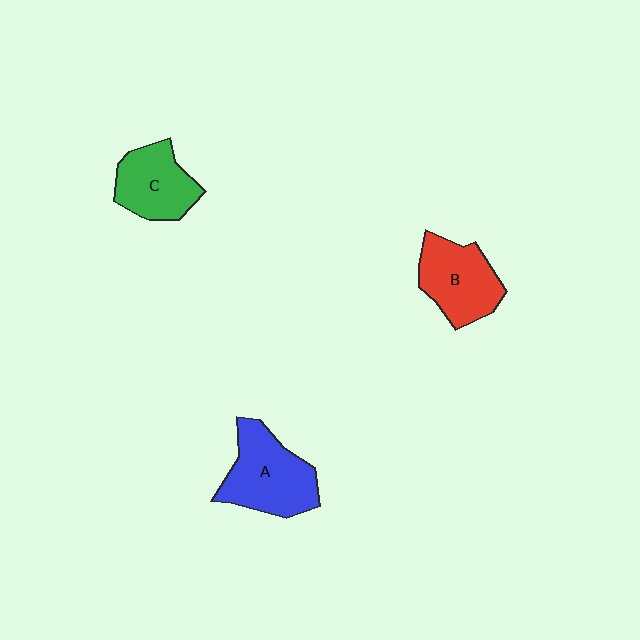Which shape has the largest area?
Shape A (blue).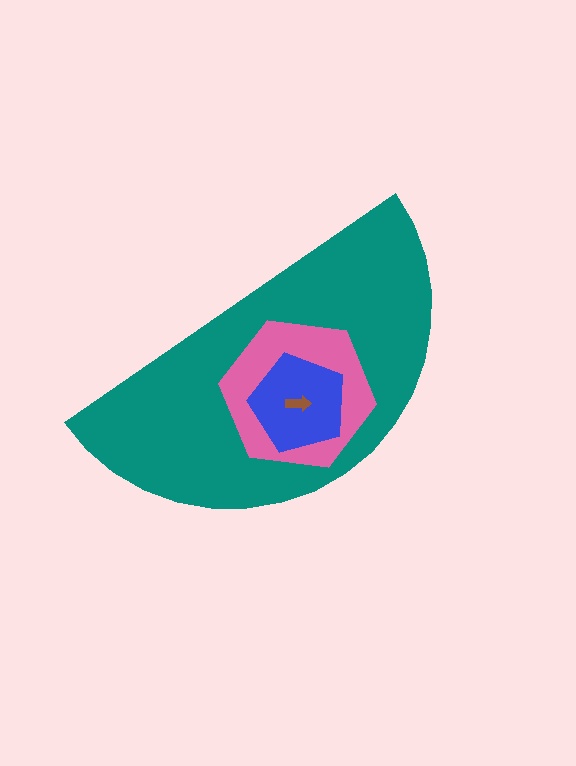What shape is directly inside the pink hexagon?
The blue pentagon.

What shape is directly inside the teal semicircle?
The pink hexagon.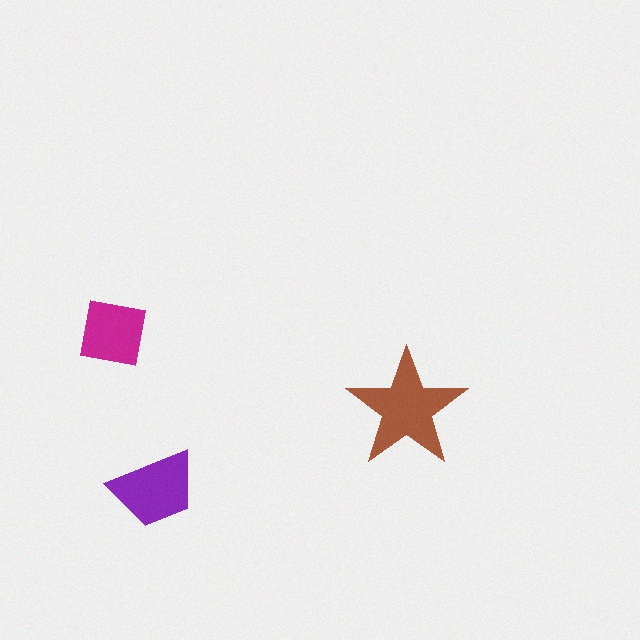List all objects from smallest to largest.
The magenta square, the purple trapezoid, the brown star.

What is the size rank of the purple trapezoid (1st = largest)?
2nd.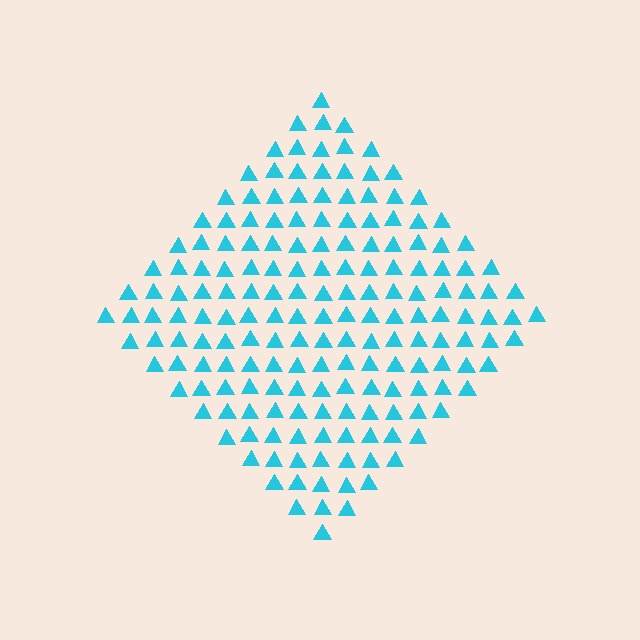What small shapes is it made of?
It is made of small triangles.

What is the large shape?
The large shape is a diamond.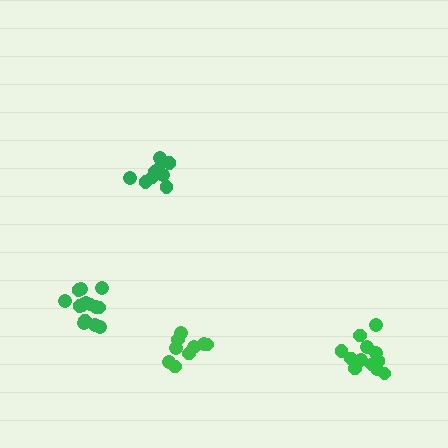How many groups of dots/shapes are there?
There are 4 groups.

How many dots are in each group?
Group 1: 9 dots, Group 2: 14 dots, Group 3: 9 dots, Group 4: 12 dots (44 total).